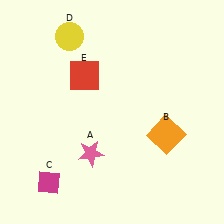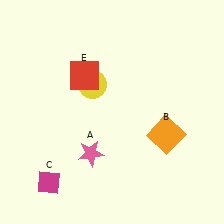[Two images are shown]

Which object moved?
The yellow circle (D) moved down.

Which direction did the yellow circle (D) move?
The yellow circle (D) moved down.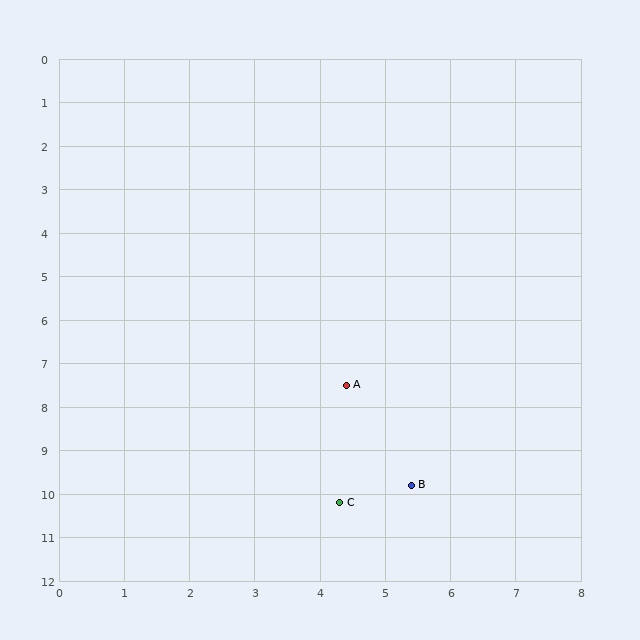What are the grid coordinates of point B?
Point B is at approximately (5.4, 9.8).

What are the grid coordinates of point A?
Point A is at approximately (4.4, 7.5).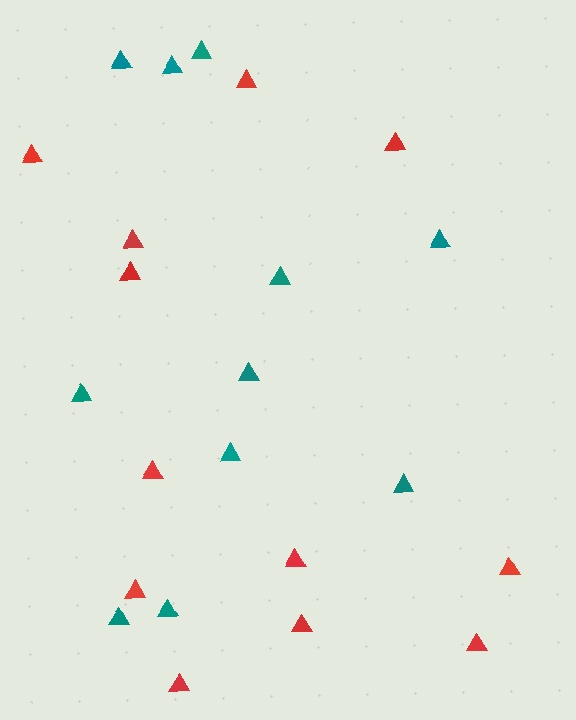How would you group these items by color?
There are 2 groups: one group of teal triangles (11) and one group of red triangles (12).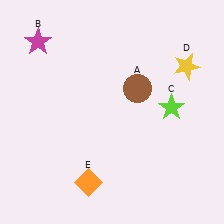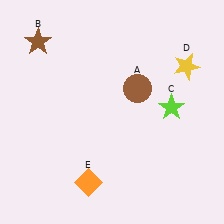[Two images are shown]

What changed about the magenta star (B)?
In Image 1, B is magenta. In Image 2, it changed to brown.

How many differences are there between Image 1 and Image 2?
There is 1 difference between the two images.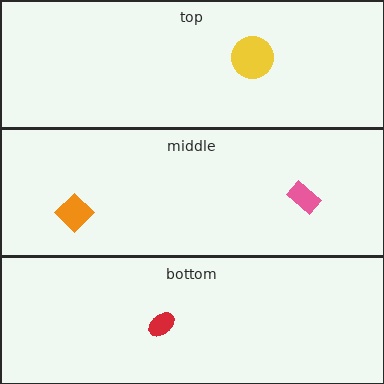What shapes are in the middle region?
The pink rectangle, the orange diamond.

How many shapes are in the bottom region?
1.